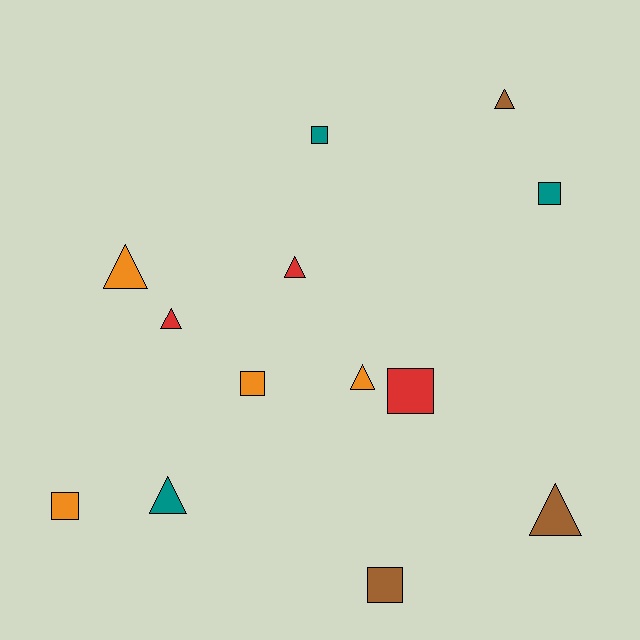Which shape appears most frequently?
Triangle, with 7 objects.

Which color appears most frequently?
Orange, with 4 objects.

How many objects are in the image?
There are 13 objects.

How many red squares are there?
There is 1 red square.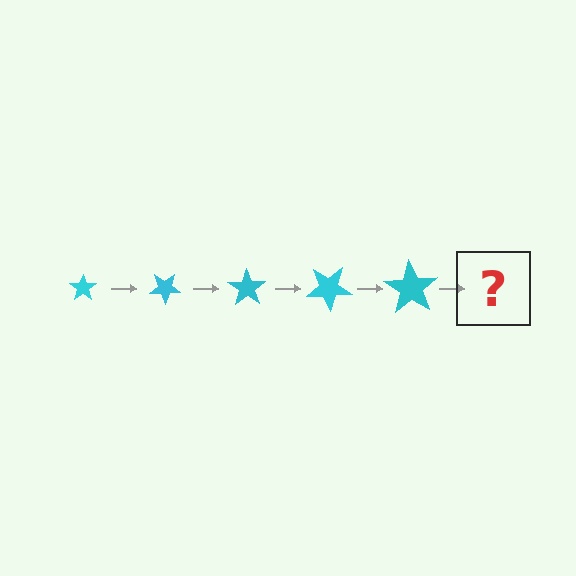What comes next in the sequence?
The next element should be a star, larger than the previous one and rotated 175 degrees from the start.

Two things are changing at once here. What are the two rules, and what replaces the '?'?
The two rules are that the star grows larger each step and it rotates 35 degrees each step. The '?' should be a star, larger than the previous one and rotated 175 degrees from the start.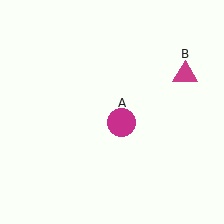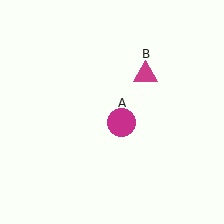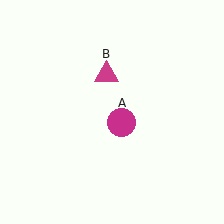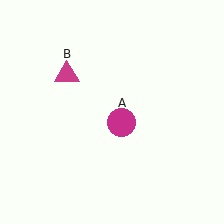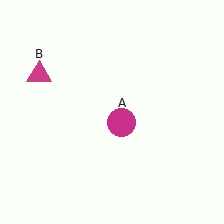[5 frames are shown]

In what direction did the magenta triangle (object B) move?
The magenta triangle (object B) moved left.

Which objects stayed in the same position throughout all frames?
Magenta circle (object A) remained stationary.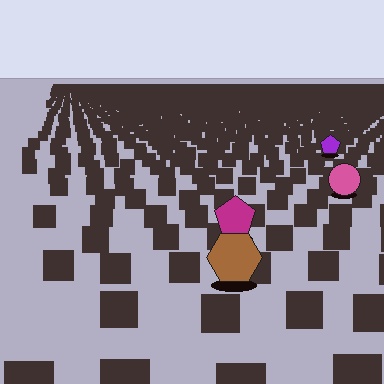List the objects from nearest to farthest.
From nearest to farthest: the brown hexagon, the magenta pentagon, the pink circle, the purple pentagon.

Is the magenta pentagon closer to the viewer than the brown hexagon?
No. The brown hexagon is closer — you can tell from the texture gradient: the ground texture is coarser near it.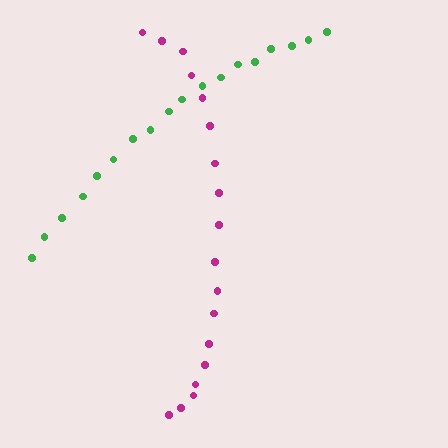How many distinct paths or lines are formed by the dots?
There are 2 distinct paths.